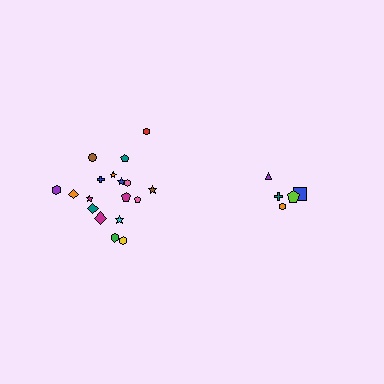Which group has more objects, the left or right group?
The left group.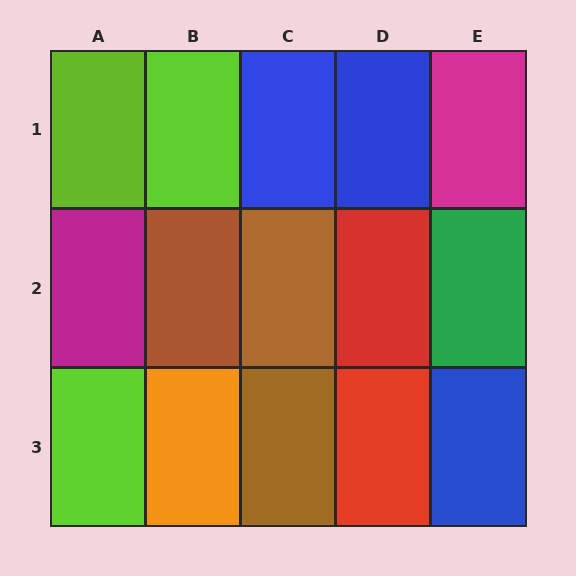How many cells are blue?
3 cells are blue.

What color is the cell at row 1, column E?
Magenta.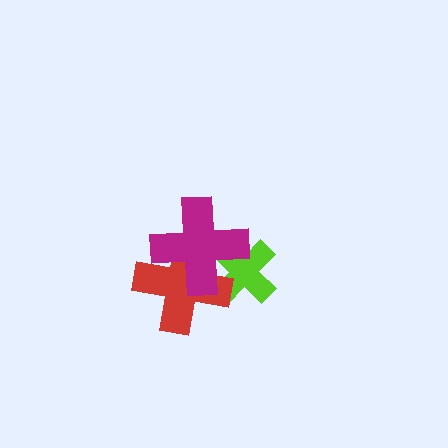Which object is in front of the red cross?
The magenta cross is in front of the red cross.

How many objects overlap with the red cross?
2 objects overlap with the red cross.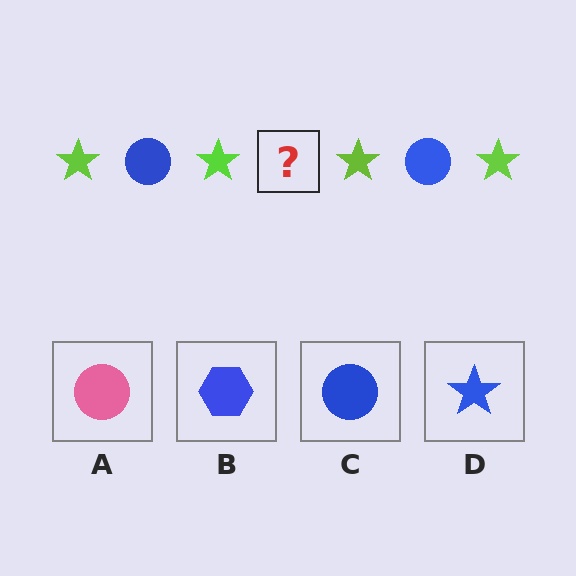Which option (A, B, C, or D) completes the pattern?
C.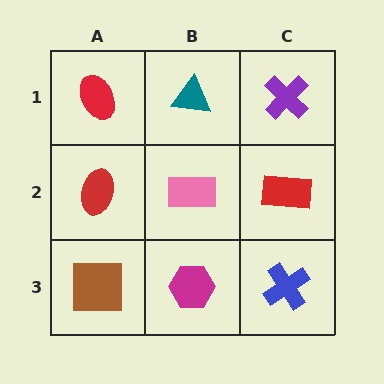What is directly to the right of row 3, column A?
A magenta hexagon.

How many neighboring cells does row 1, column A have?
2.